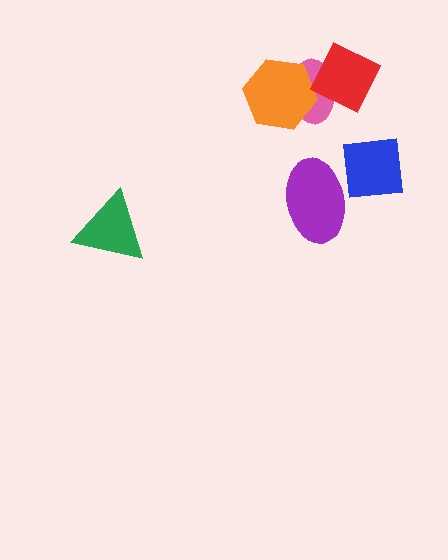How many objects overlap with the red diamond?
1 object overlaps with the red diamond.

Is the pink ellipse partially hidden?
Yes, it is partially covered by another shape.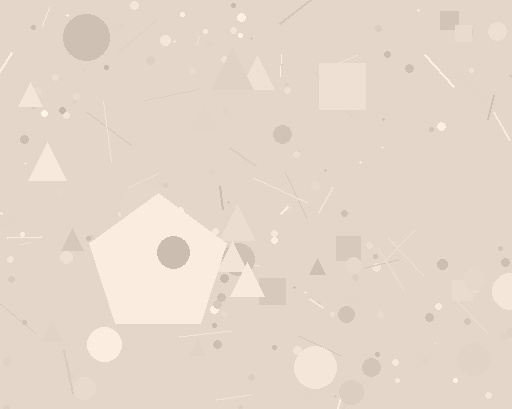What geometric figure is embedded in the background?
A pentagon is embedded in the background.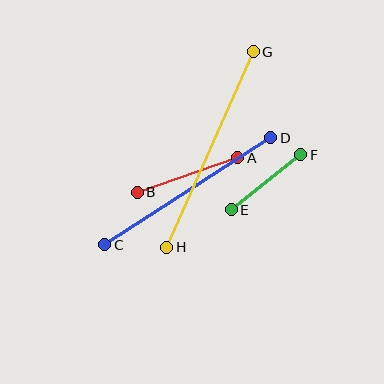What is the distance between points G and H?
The distance is approximately 214 pixels.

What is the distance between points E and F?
The distance is approximately 89 pixels.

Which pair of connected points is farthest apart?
Points G and H are farthest apart.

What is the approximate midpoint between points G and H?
The midpoint is at approximately (210, 150) pixels.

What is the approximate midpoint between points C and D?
The midpoint is at approximately (188, 191) pixels.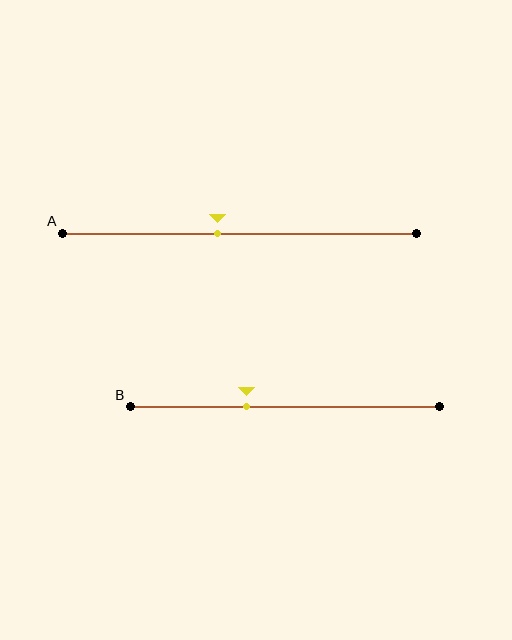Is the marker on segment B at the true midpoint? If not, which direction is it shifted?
No, the marker on segment B is shifted to the left by about 12% of the segment length.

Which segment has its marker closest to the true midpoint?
Segment A has its marker closest to the true midpoint.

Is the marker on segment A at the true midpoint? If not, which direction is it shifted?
No, the marker on segment A is shifted to the left by about 6% of the segment length.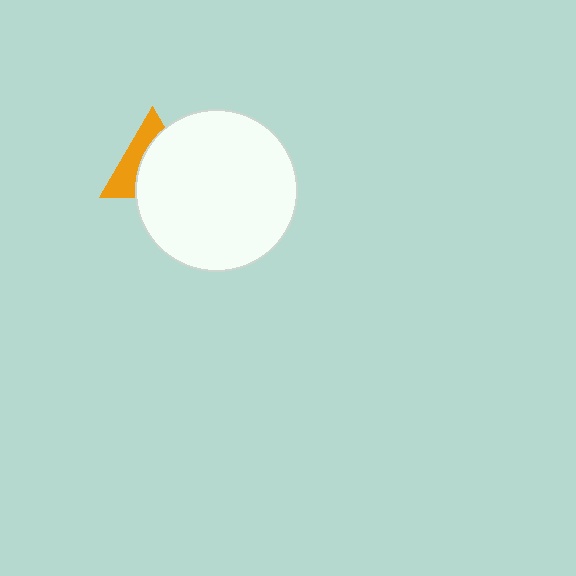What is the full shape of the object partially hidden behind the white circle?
The partially hidden object is an orange triangle.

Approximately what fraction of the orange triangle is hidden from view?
Roughly 60% of the orange triangle is hidden behind the white circle.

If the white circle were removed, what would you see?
You would see the complete orange triangle.